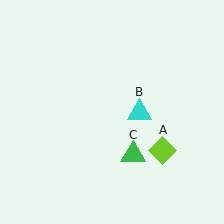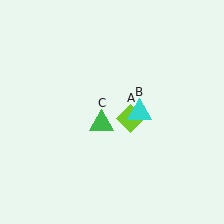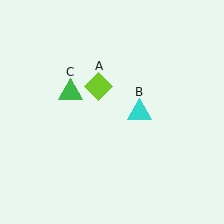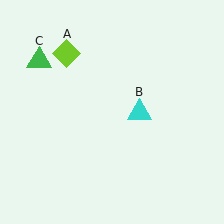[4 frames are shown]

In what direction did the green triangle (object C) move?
The green triangle (object C) moved up and to the left.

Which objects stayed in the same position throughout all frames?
Cyan triangle (object B) remained stationary.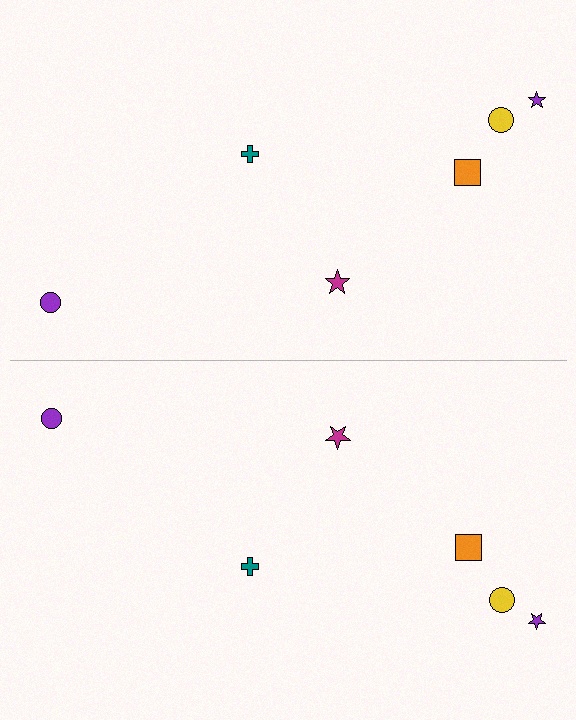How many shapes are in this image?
There are 12 shapes in this image.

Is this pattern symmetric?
Yes, this pattern has bilateral (reflection) symmetry.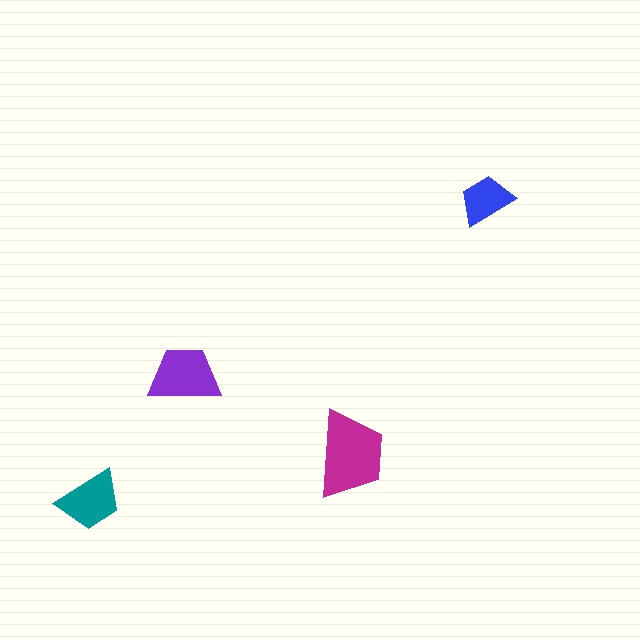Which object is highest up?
The blue trapezoid is topmost.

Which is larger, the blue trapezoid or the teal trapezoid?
The teal one.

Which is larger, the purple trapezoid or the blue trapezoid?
The purple one.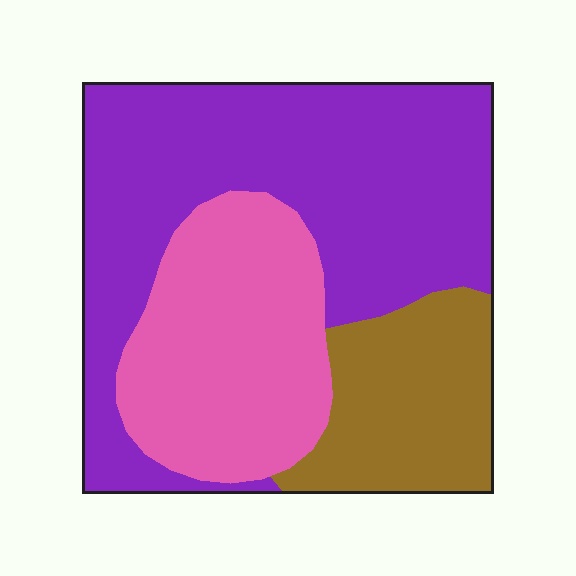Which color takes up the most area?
Purple, at roughly 50%.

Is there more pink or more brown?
Pink.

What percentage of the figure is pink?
Pink covers around 30% of the figure.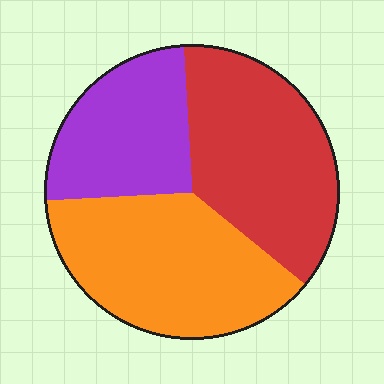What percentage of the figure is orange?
Orange covers roughly 40% of the figure.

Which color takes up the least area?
Purple, at roughly 25%.